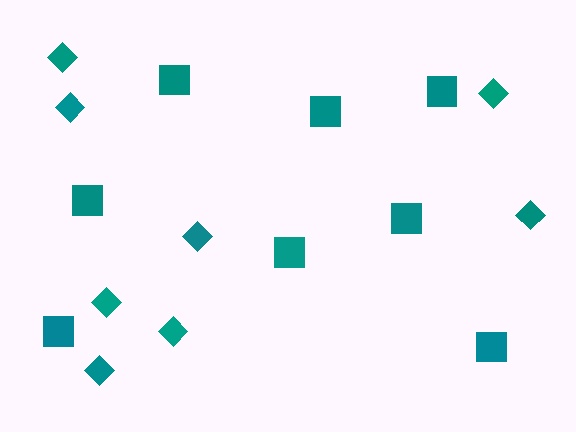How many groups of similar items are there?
There are 2 groups: one group of diamonds (8) and one group of squares (8).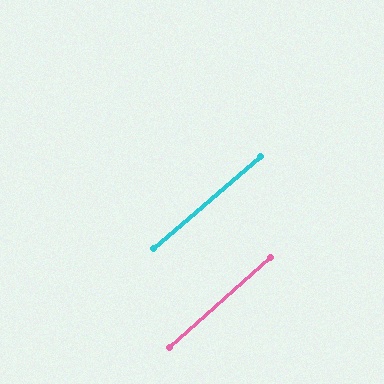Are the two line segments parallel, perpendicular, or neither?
Parallel — their directions differ by only 0.7°.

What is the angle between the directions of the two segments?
Approximately 1 degree.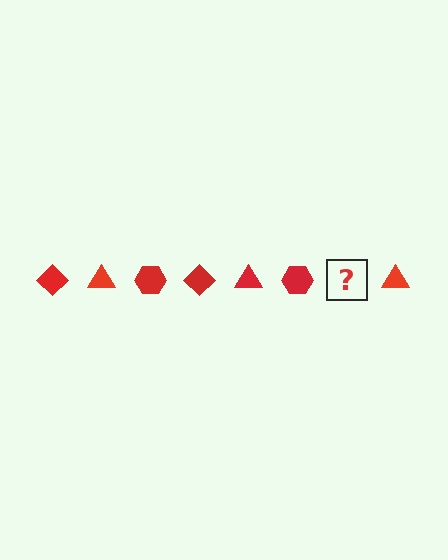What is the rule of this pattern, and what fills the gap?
The rule is that the pattern cycles through diamond, triangle, hexagon shapes in red. The gap should be filled with a red diamond.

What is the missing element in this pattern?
The missing element is a red diamond.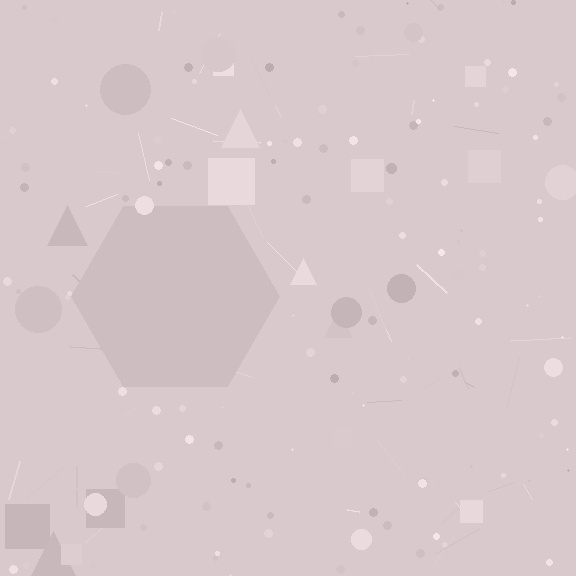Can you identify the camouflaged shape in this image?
The camouflaged shape is a hexagon.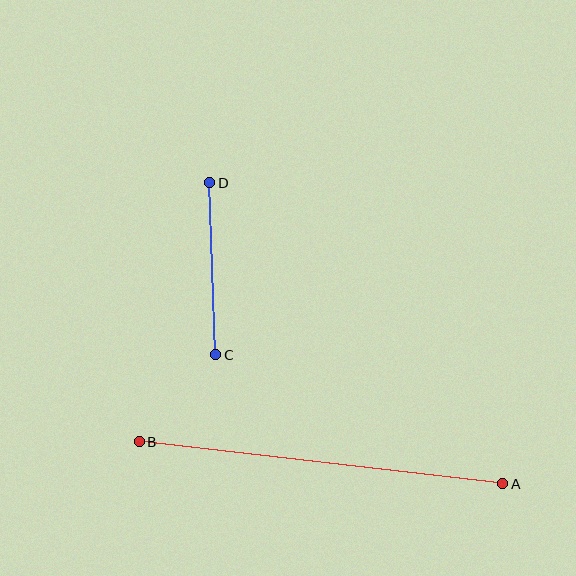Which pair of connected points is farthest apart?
Points A and B are farthest apart.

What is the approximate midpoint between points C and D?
The midpoint is at approximately (213, 269) pixels.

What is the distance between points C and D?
The distance is approximately 172 pixels.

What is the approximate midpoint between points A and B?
The midpoint is at approximately (321, 463) pixels.